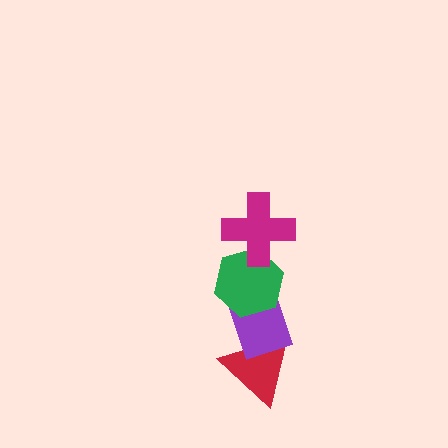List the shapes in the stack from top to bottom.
From top to bottom: the magenta cross, the green hexagon, the purple rectangle, the red triangle.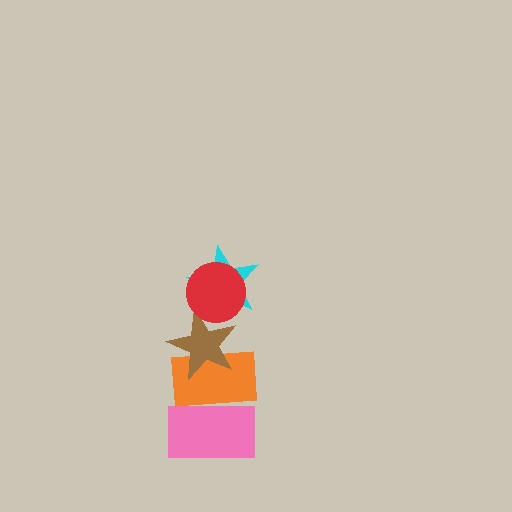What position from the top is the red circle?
The red circle is 1st from the top.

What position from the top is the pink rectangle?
The pink rectangle is 5th from the top.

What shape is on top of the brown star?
The cyan star is on top of the brown star.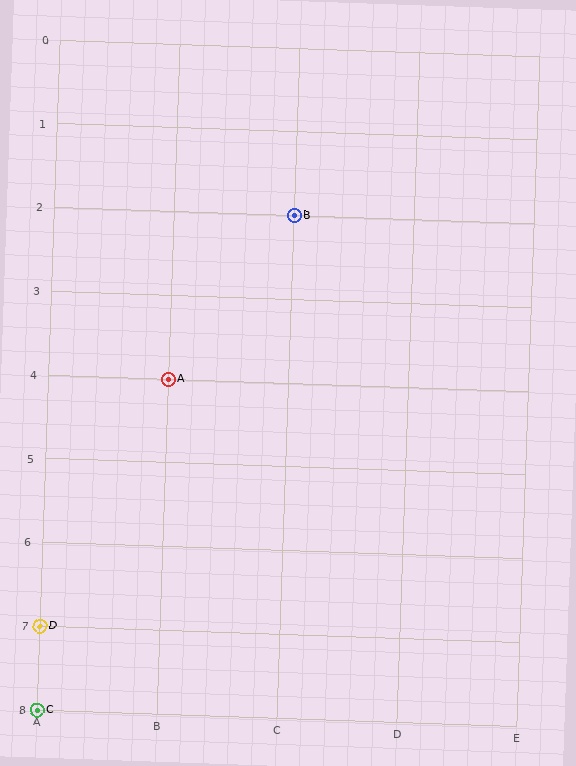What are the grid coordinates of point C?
Point C is at grid coordinates (A, 8).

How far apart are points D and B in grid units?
Points D and B are 2 columns and 5 rows apart (about 5.4 grid units diagonally).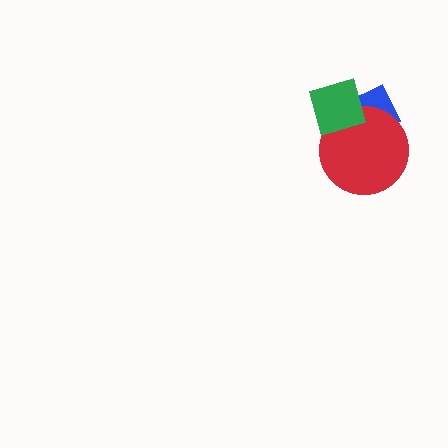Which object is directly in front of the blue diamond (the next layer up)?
The red circle is directly in front of the blue diamond.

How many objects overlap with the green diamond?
2 objects overlap with the green diamond.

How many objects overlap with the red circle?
2 objects overlap with the red circle.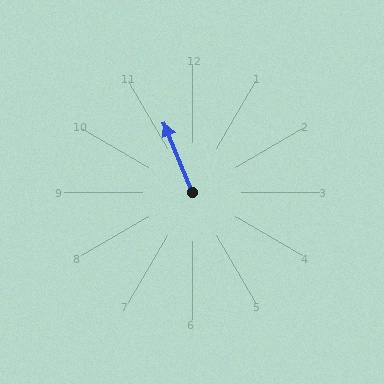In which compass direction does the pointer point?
North.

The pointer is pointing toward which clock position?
Roughly 11 o'clock.